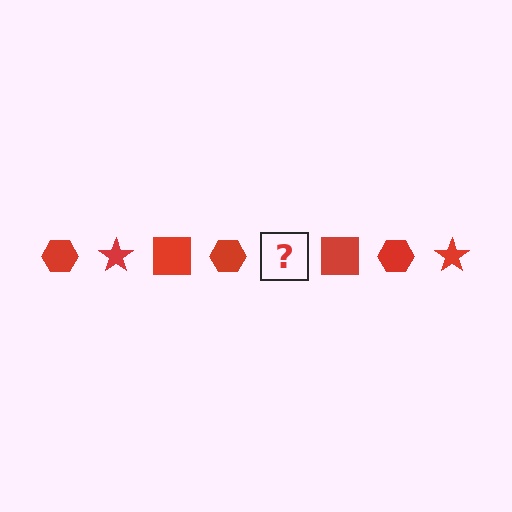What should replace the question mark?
The question mark should be replaced with a red star.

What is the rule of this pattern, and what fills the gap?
The rule is that the pattern cycles through hexagon, star, square shapes in red. The gap should be filled with a red star.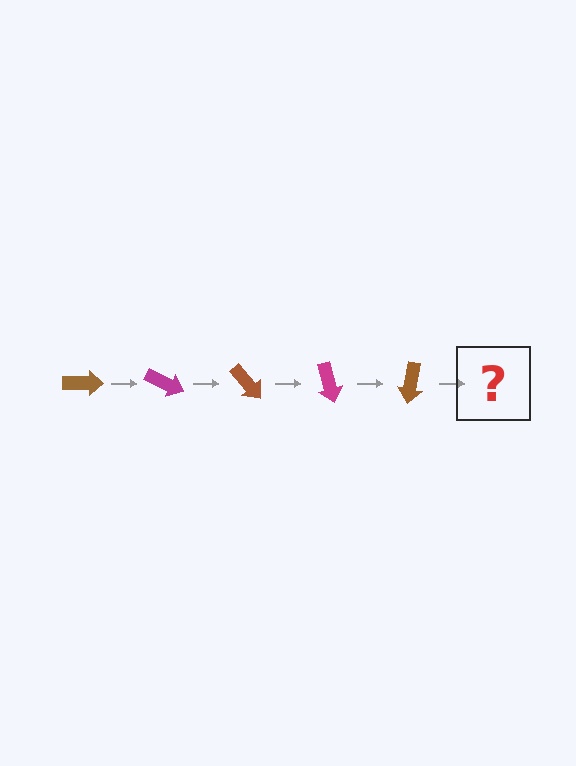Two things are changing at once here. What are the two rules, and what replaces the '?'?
The two rules are that it rotates 25 degrees each step and the color cycles through brown and magenta. The '?' should be a magenta arrow, rotated 125 degrees from the start.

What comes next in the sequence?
The next element should be a magenta arrow, rotated 125 degrees from the start.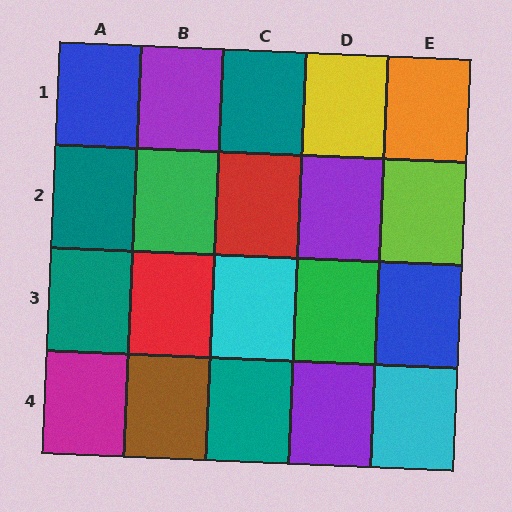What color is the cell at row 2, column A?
Teal.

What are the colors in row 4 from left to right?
Magenta, brown, teal, purple, cyan.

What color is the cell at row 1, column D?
Yellow.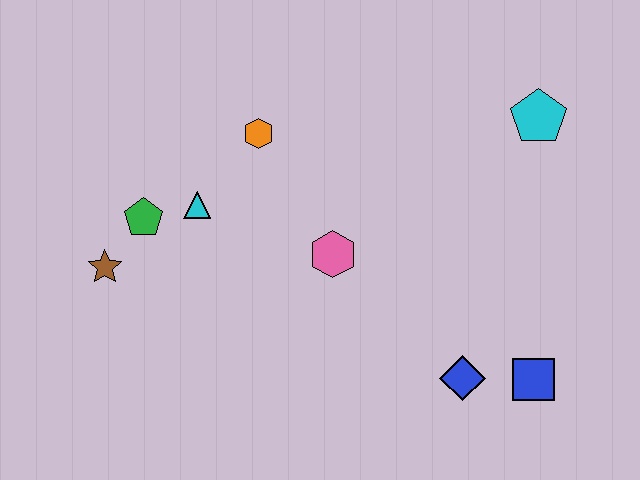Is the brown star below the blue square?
No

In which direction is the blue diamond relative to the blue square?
The blue diamond is to the left of the blue square.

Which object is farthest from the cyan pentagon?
The brown star is farthest from the cyan pentagon.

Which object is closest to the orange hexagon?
The cyan triangle is closest to the orange hexagon.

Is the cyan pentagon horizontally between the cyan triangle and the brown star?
No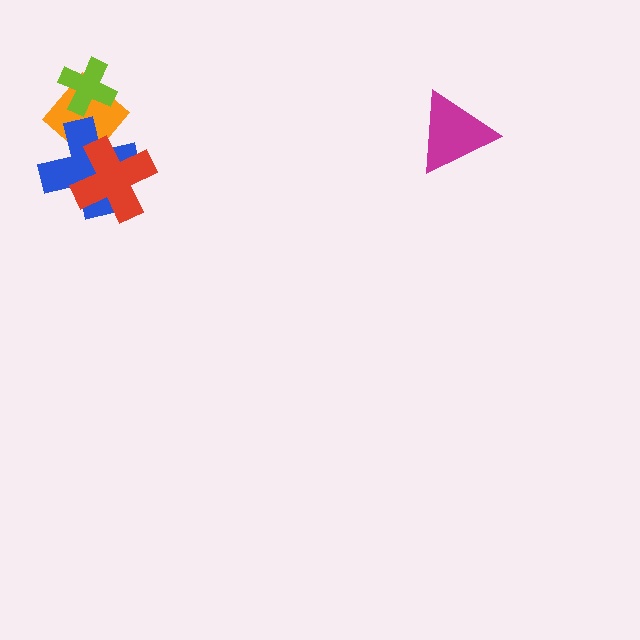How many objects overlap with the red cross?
2 objects overlap with the red cross.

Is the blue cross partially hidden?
Yes, it is partially covered by another shape.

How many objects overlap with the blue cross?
2 objects overlap with the blue cross.